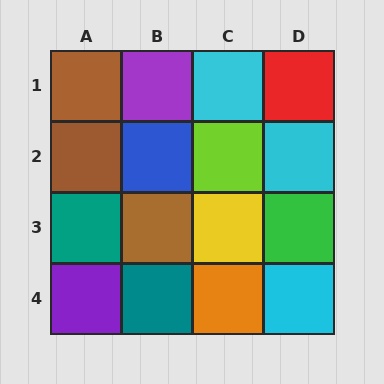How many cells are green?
1 cell is green.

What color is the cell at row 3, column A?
Teal.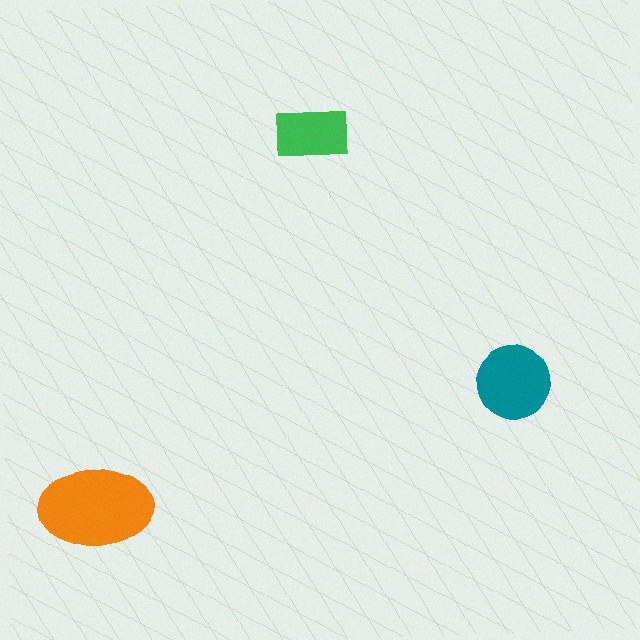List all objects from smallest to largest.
The green rectangle, the teal circle, the orange ellipse.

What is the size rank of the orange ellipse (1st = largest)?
1st.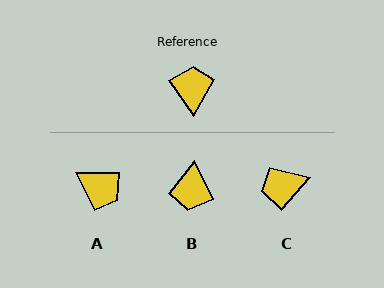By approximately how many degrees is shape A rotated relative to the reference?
Approximately 124 degrees clockwise.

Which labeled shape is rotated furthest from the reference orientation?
B, about 172 degrees away.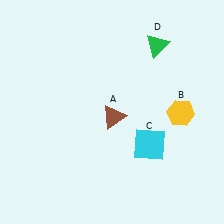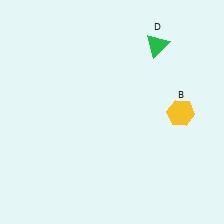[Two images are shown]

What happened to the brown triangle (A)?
The brown triangle (A) was removed in Image 2. It was in the bottom-right area of Image 1.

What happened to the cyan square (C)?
The cyan square (C) was removed in Image 2. It was in the bottom-right area of Image 1.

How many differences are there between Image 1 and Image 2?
There are 2 differences between the two images.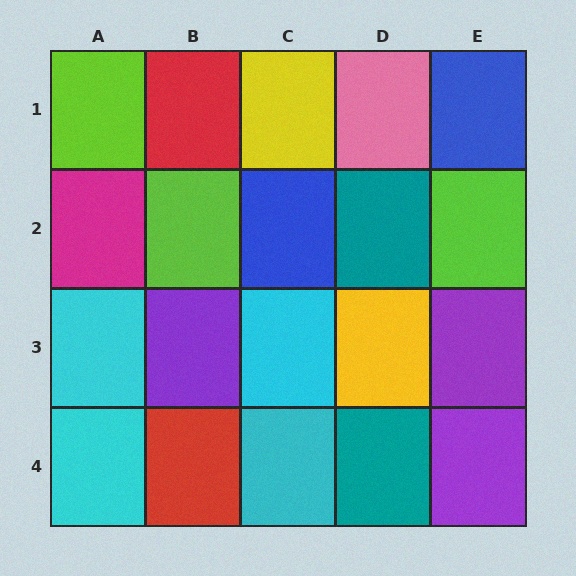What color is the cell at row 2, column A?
Magenta.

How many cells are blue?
2 cells are blue.